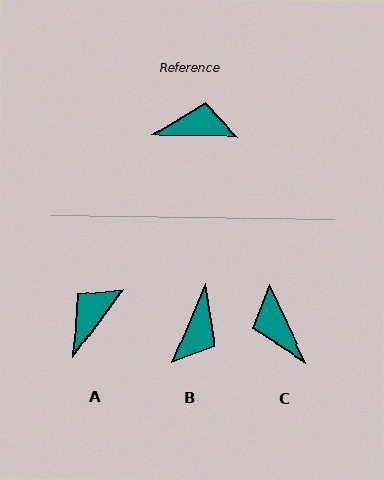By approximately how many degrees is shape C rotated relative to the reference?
Approximately 117 degrees counter-clockwise.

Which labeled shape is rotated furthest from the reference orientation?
C, about 117 degrees away.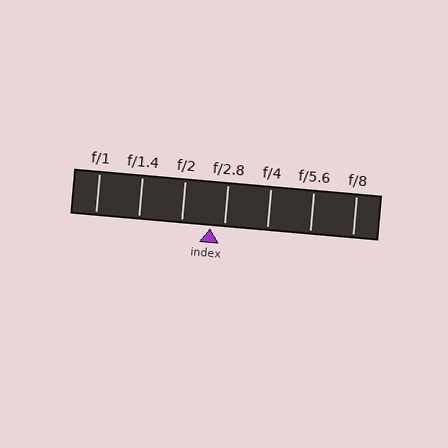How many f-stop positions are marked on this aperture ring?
There are 7 f-stop positions marked.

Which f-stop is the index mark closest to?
The index mark is closest to f/2.8.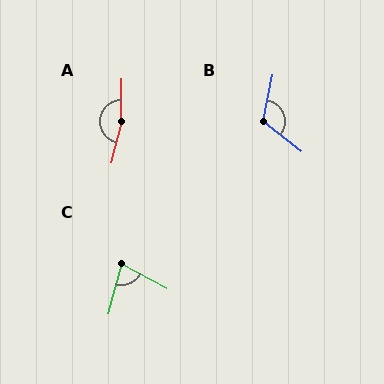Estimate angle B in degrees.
Approximately 118 degrees.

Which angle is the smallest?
C, at approximately 77 degrees.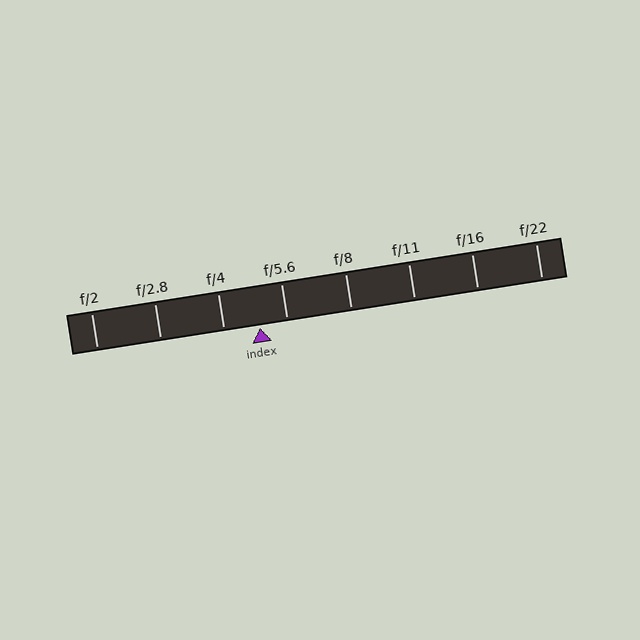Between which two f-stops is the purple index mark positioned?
The index mark is between f/4 and f/5.6.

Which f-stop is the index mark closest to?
The index mark is closest to f/5.6.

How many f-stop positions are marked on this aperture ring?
There are 8 f-stop positions marked.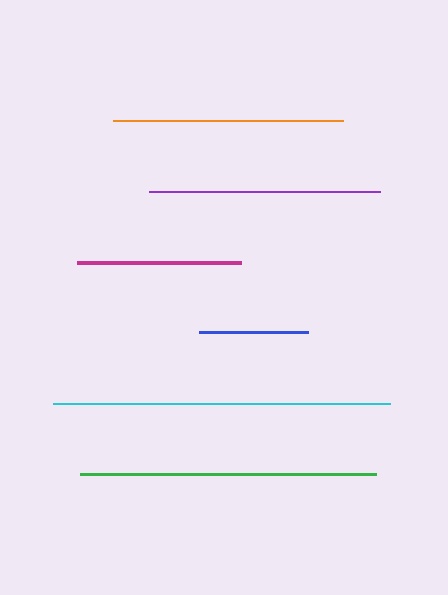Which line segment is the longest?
The cyan line is the longest at approximately 337 pixels.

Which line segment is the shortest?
The blue line is the shortest at approximately 109 pixels.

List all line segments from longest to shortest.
From longest to shortest: cyan, green, purple, orange, magenta, blue.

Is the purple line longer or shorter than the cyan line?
The cyan line is longer than the purple line.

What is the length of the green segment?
The green segment is approximately 297 pixels long.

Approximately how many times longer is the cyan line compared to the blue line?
The cyan line is approximately 3.1 times the length of the blue line.